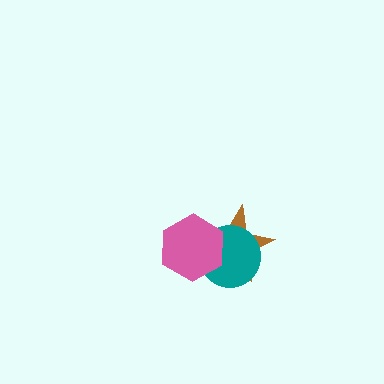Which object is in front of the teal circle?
The pink hexagon is in front of the teal circle.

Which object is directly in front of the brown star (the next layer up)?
The teal circle is directly in front of the brown star.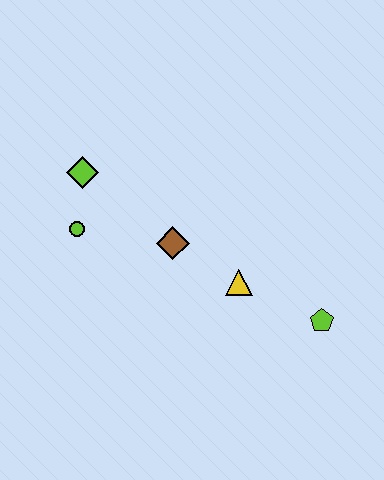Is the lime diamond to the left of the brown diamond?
Yes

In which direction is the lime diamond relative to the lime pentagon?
The lime diamond is to the left of the lime pentagon.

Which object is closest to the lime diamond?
The lime circle is closest to the lime diamond.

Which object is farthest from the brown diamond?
The lime pentagon is farthest from the brown diamond.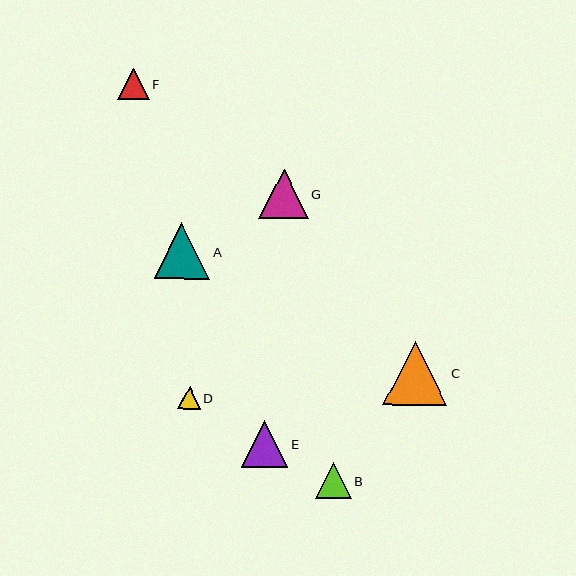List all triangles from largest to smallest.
From largest to smallest: C, A, G, E, B, F, D.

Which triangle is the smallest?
Triangle D is the smallest with a size of approximately 23 pixels.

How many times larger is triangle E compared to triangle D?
Triangle E is approximately 2.1 times the size of triangle D.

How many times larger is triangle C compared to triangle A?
Triangle C is approximately 1.2 times the size of triangle A.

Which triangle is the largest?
Triangle C is the largest with a size of approximately 64 pixels.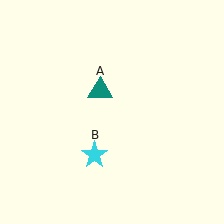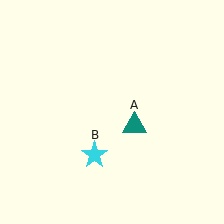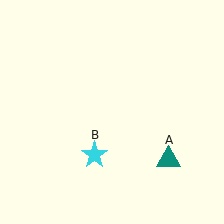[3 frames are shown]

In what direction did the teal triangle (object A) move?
The teal triangle (object A) moved down and to the right.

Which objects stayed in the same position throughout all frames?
Cyan star (object B) remained stationary.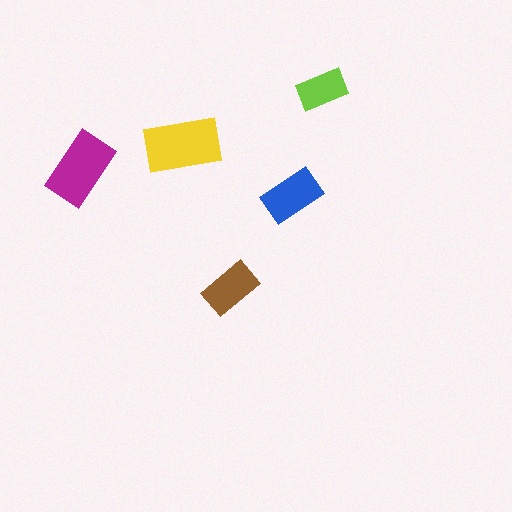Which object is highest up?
The lime rectangle is topmost.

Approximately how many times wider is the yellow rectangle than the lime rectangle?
About 1.5 times wider.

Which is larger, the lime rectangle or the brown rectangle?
The brown one.